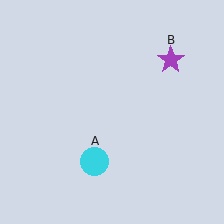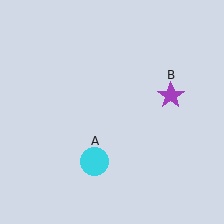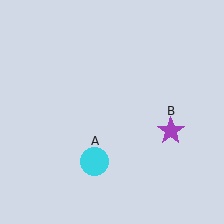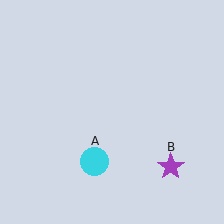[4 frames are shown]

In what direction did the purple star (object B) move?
The purple star (object B) moved down.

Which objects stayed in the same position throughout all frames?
Cyan circle (object A) remained stationary.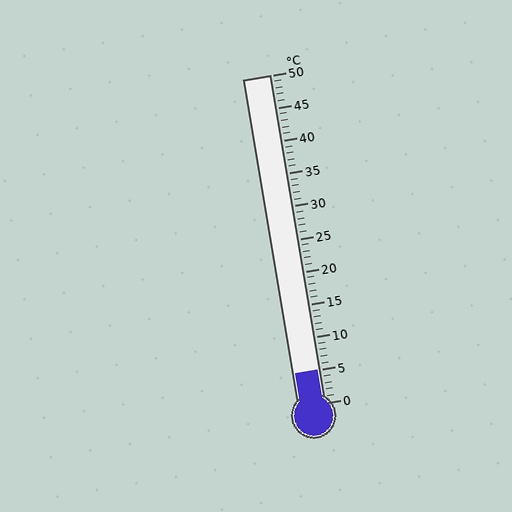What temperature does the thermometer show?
The thermometer shows approximately 5°C.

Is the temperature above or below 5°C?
The temperature is at 5°C.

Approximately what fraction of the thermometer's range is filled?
The thermometer is filled to approximately 10% of its range.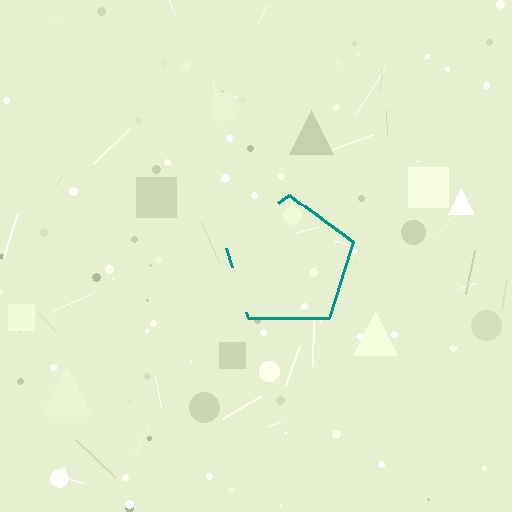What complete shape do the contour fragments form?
The contour fragments form a pentagon.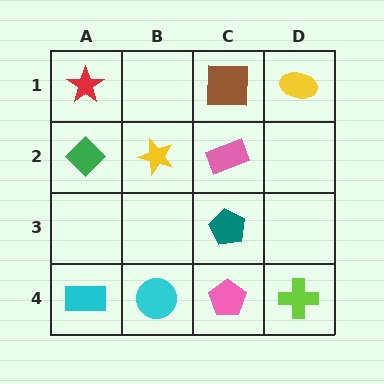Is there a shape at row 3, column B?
No, that cell is empty.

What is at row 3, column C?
A teal pentagon.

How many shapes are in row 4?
4 shapes.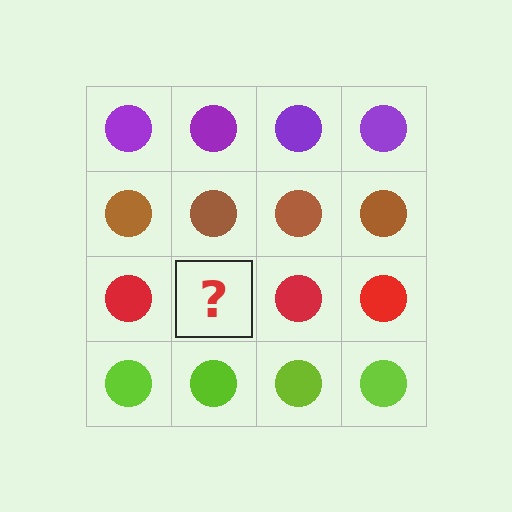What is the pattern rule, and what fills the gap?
The rule is that each row has a consistent color. The gap should be filled with a red circle.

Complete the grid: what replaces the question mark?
The question mark should be replaced with a red circle.